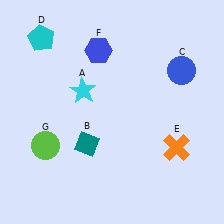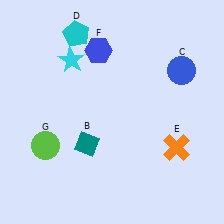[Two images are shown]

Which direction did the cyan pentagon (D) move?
The cyan pentagon (D) moved right.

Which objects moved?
The objects that moved are: the cyan star (A), the cyan pentagon (D).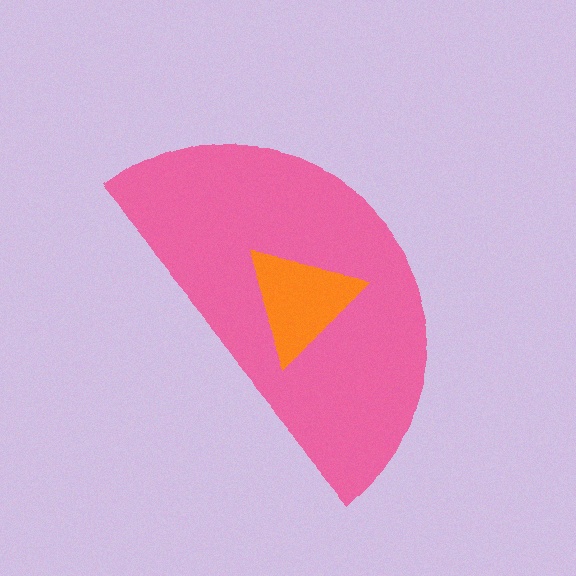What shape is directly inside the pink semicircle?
The orange triangle.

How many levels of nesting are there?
2.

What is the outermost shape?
The pink semicircle.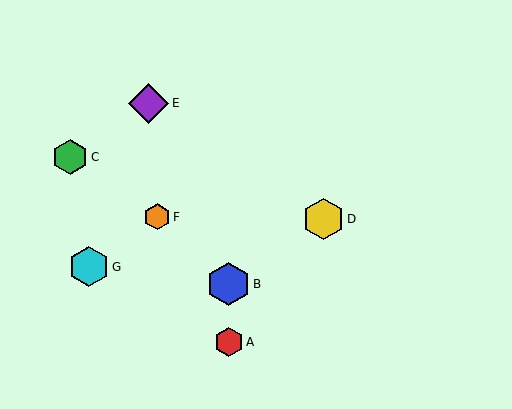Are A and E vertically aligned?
No, A is at x≈229 and E is at x≈149.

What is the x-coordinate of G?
Object G is at x≈89.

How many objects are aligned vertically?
2 objects (A, B) are aligned vertically.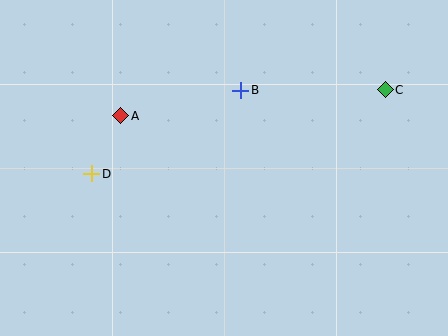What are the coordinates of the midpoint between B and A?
The midpoint between B and A is at (181, 103).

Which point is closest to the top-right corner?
Point C is closest to the top-right corner.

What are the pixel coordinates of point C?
Point C is at (385, 90).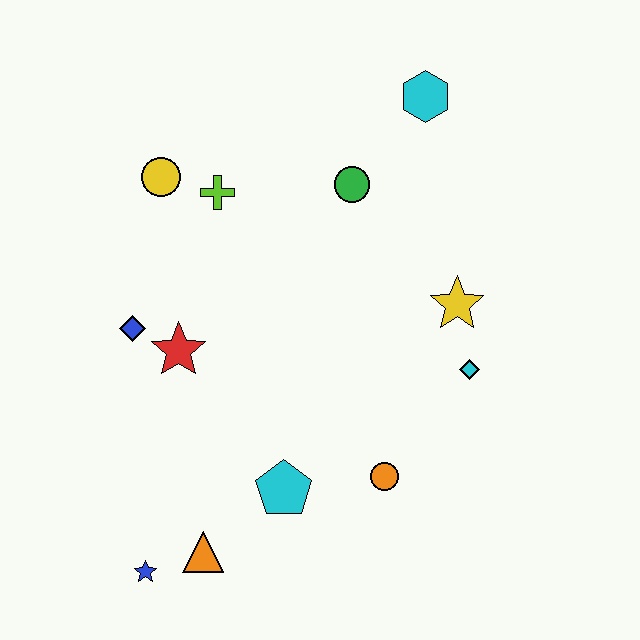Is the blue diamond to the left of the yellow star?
Yes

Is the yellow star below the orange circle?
No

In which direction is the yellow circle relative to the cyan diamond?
The yellow circle is to the left of the cyan diamond.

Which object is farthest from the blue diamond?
The cyan hexagon is farthest from the blue diamond.